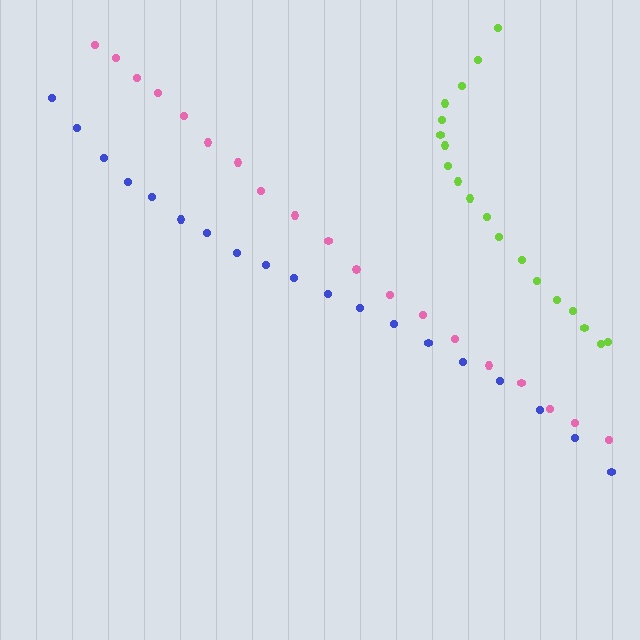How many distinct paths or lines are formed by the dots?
There are 3 distinct paths.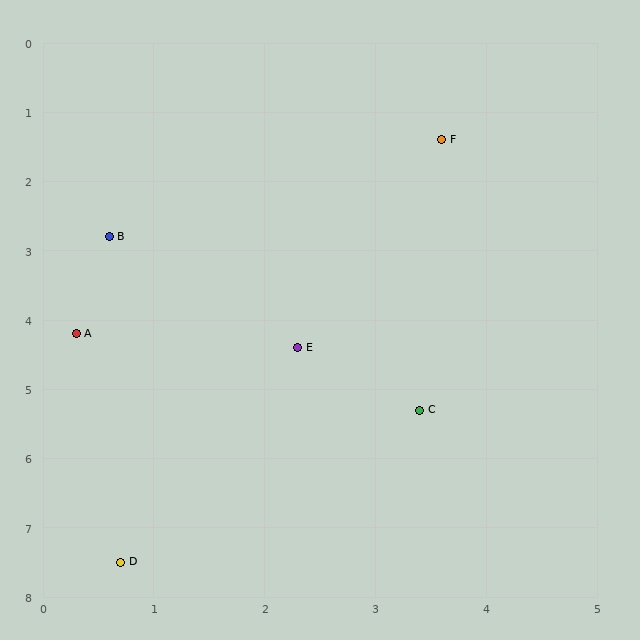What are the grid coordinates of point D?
Point D is at approximately (0.7, 7.5).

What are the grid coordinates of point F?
Point F is at approximately (3.6, 1.4).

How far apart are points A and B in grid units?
Points A and B are about 1.4 grid units apart.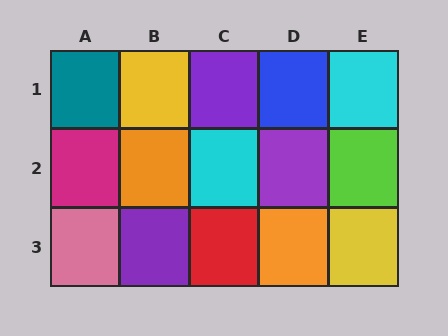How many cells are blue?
1 cell is blue.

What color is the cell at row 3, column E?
Yellow.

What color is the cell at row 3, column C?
Red.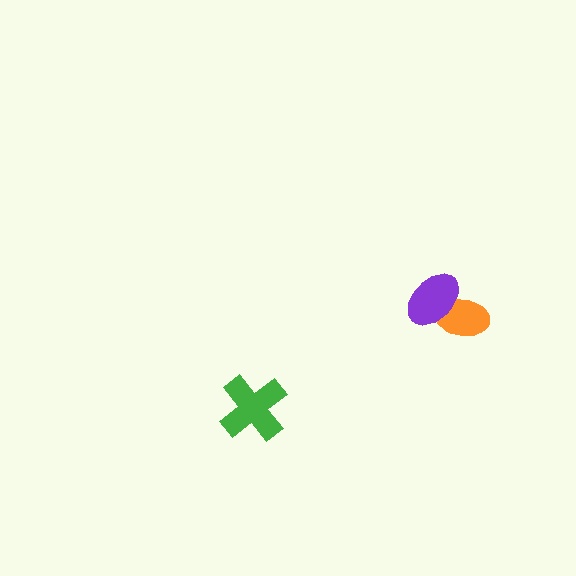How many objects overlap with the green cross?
0 objects overlap with the green cross.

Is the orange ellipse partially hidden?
Yes, it is partially covered by another shape.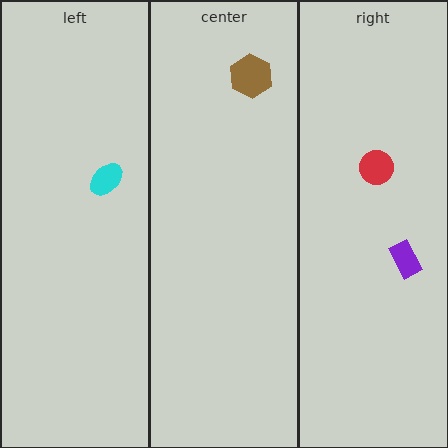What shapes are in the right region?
The purple rectangle, the red circle.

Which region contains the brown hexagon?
The center region.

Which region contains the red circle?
The right region.